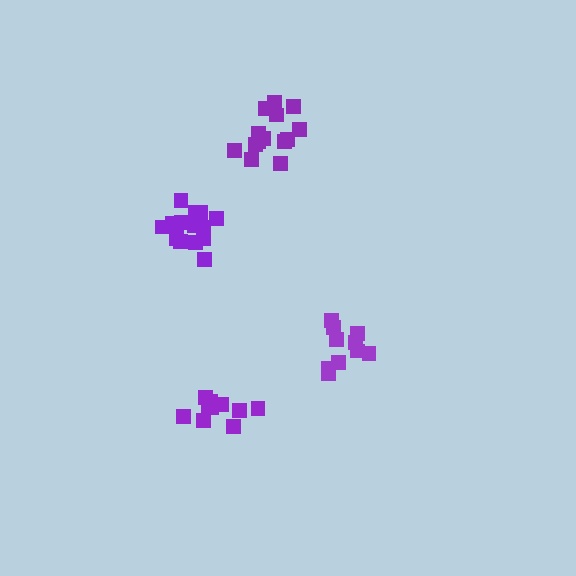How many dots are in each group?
Group 1: 10 dots, Group 2: 14 dots, Group 3: 10 dots, Group 4: 16 dots (50 total).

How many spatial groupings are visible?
There are 4 spatial groupings.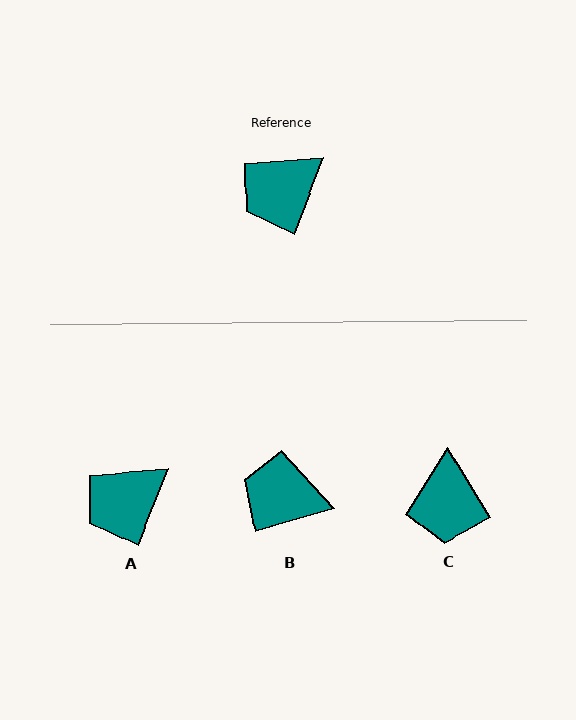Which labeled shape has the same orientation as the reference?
A.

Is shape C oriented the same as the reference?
No, it is off by about 53 degrees.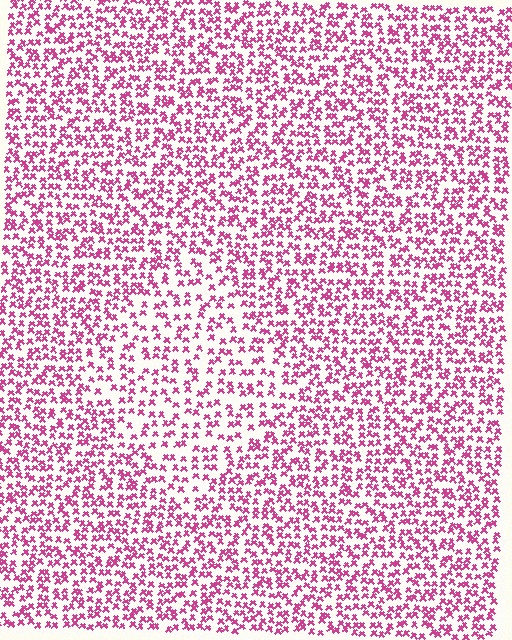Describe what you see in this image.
The image contains small magenta elements arranged at two different densities. A diamond-shaped region is visible where the elements are less densely packed than the surrounding area.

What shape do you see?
I see a diamond.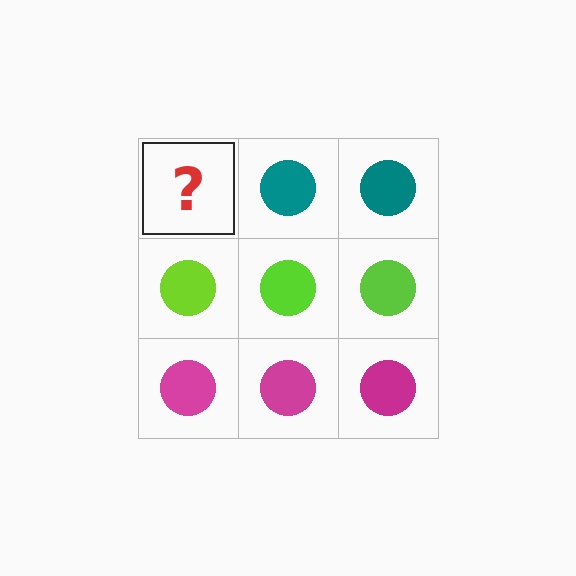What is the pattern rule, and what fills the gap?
The rule is that each row has a consistent color. The gap should be filled with a teal circle.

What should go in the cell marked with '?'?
The missing cell should contain a teal circle.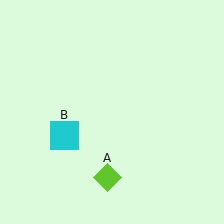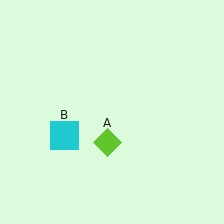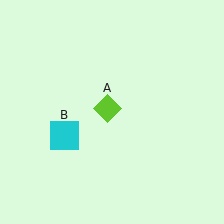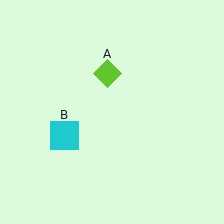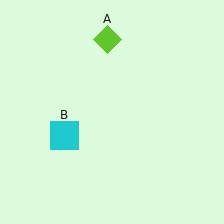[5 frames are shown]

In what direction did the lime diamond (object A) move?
The lime diamond (object A) moved up.